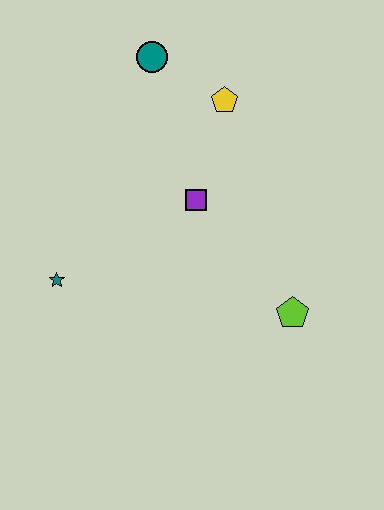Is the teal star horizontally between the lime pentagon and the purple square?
No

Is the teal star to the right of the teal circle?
No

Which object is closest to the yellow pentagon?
The teal circle is closest to the yellow pentagon.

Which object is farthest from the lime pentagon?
The teal circle is farthest from the lime pentagon.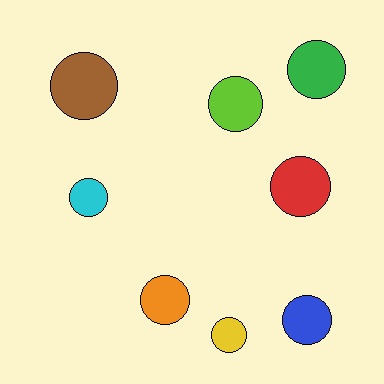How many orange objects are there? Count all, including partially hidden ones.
There is 1 orange object.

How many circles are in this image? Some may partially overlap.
There are 8 circles.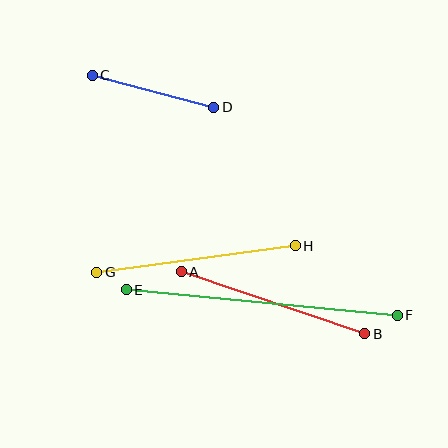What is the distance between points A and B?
The distance is approximately 194 pixels.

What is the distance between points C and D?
The distance is approximately 126 pixels.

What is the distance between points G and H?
The distance is approximately 200 pixels.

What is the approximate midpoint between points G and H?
The midpoint is at approximately (196, 259) pixels.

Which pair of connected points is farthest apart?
Points E and F are farthest apart.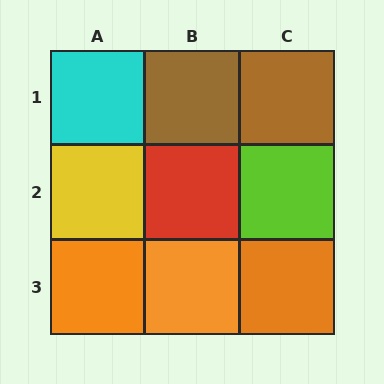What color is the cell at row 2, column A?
Yellow.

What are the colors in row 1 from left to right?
Cyan, brown, brown.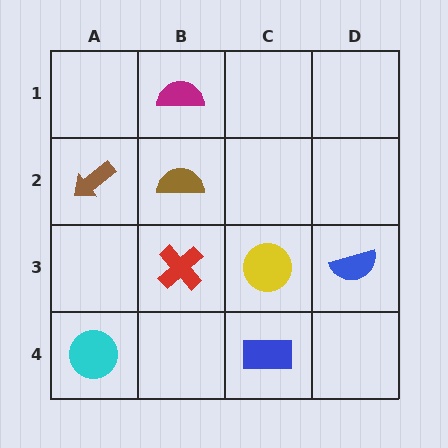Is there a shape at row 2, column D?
No, that cell is empty.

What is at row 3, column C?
A yellow circle.